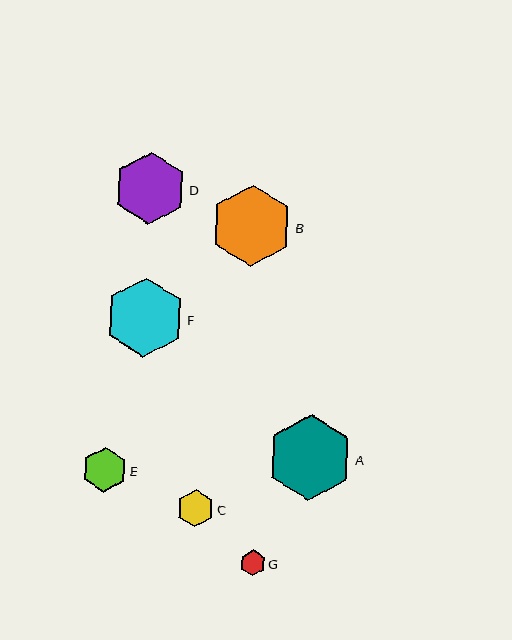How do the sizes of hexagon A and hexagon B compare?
Hexagon A and hexagon B are approximately the same size.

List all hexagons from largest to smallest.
From largest to smallest: A, B, F, D, E, C, G.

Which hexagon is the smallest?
Hexagon G is the smallest with a size of approximately 26 pixels.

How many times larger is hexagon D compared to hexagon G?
Hexagon D is approximately 2.8 times the size of hexagon G.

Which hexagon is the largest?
Hexagon A is the largest with a size of approximately 86 pixels.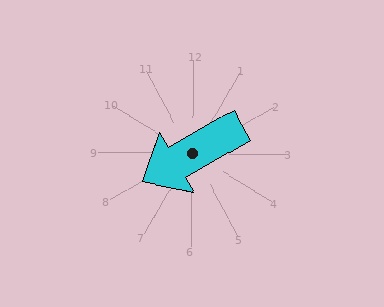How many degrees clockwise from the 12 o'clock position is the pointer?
Approximately 240 degrees.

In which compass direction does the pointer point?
Southwest.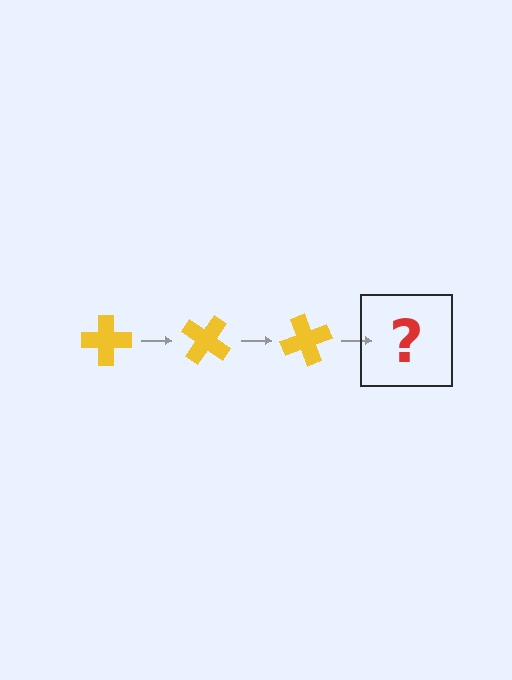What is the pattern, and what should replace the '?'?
The pattern is that the cross rotates 35 degrees each step. The '?' should be a yellow cross rotated 105 degrees.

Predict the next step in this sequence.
The next step is a yellow cross rotated 105 degrees.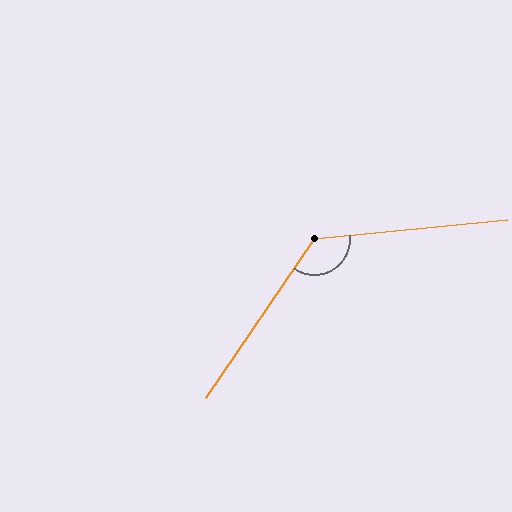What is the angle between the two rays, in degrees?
Approximately 130 degrees.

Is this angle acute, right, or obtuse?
It is obtuse.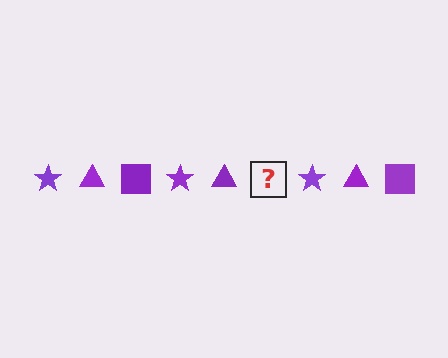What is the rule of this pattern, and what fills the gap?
The rule is that the pattern cycles through star, triangle, square shapes in purple. The gap should be filled with a purple square.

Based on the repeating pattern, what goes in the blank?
The blank should be a purple square.